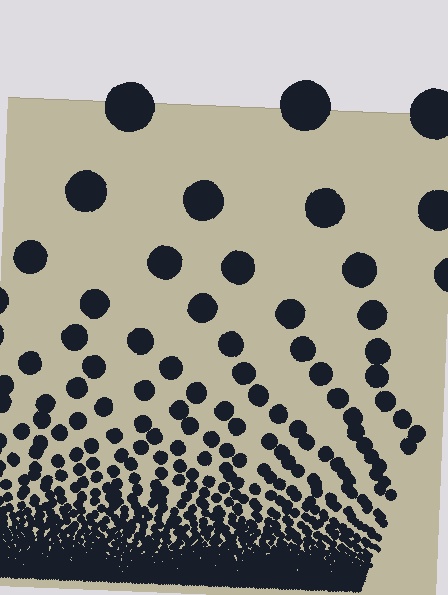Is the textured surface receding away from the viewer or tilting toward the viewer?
The surface appears to tilt toward the viewer. Texture elements get larger and sparser toward the top.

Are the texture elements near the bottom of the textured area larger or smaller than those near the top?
Smaller. The gradient is inverted — elements near the bottom are smaller and denser.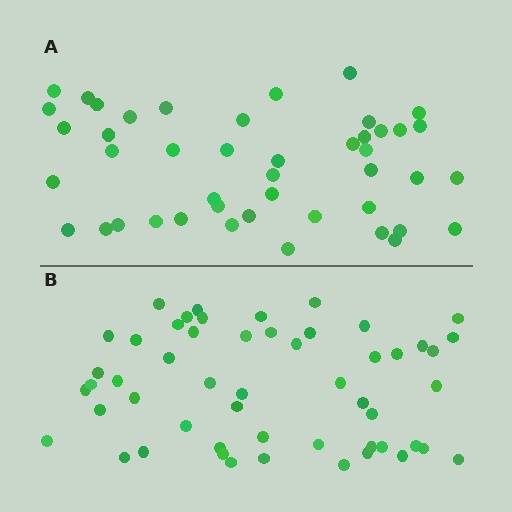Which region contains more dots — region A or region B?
Region B (the bottom region) has more dots.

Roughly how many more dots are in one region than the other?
Region B has roughly 8 or so more dots than region A.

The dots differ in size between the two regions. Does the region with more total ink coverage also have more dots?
No. Region A has more total ink coverage because its dots are larger, but region B actually contains more individual dots. Total area can be misleading — the number of items is what matters here.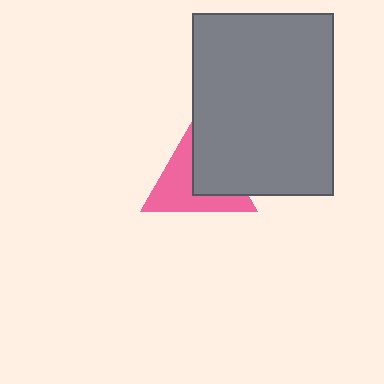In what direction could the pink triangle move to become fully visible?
The pink triangle could move left. That would shift it out from behind the gray rectangle entirely.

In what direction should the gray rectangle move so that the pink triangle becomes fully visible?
The gray rectangle should move right. That is the shortest direction to clear the overlap and leave the pink triangle fully visible.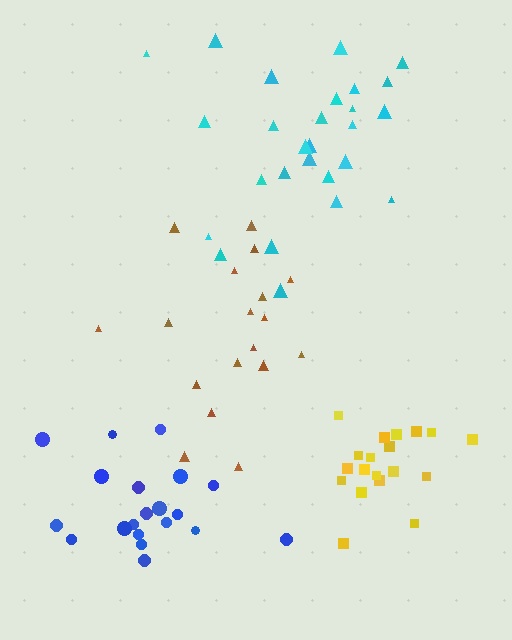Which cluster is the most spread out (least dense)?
Brown.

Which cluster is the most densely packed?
Yellow.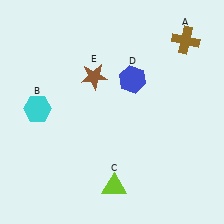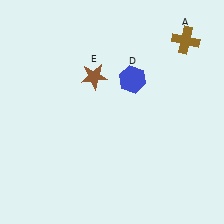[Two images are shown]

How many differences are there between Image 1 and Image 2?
There are 2 differences between the two images.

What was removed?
The lime triangle (C), the cyan hexagon (B) were removed in Image 2.